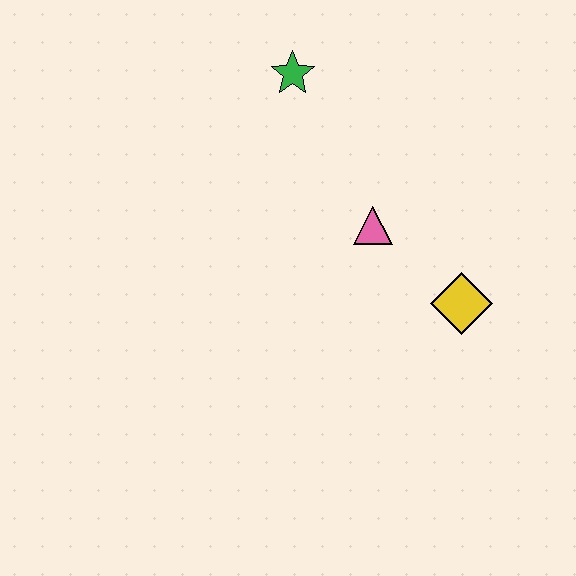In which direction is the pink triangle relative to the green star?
The pink triangle is below the green star.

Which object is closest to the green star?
The pink triangle is closest to the green star.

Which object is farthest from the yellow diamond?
The green star is farthest from the yellow diamond.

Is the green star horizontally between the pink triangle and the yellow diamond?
No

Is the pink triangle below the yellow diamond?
No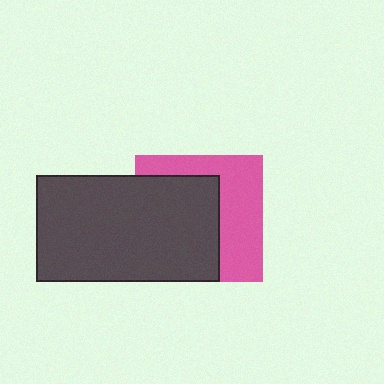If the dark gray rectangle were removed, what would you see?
You would see the complete pink square.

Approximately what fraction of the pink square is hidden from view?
Roughly 55% of the pink square is hidden behind the dark gray rectangle.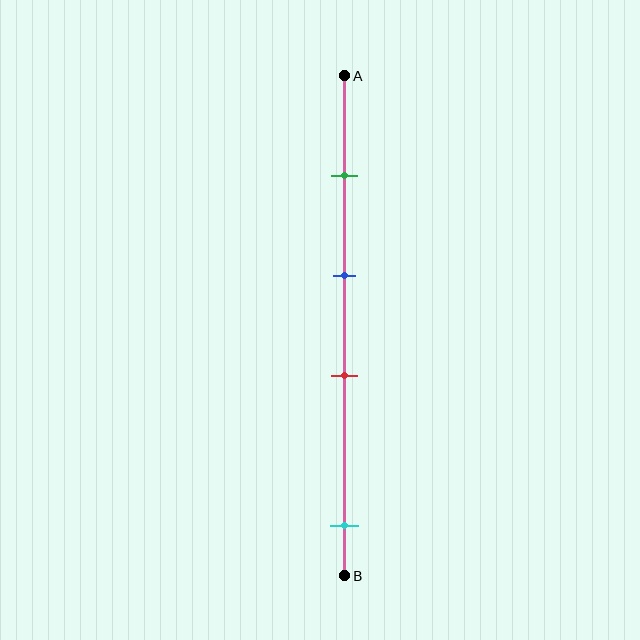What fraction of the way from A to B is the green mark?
The green mark is approximately 20% (0.2) of the way from A to B.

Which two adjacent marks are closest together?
The blue and red marks are the closest adjacent pair.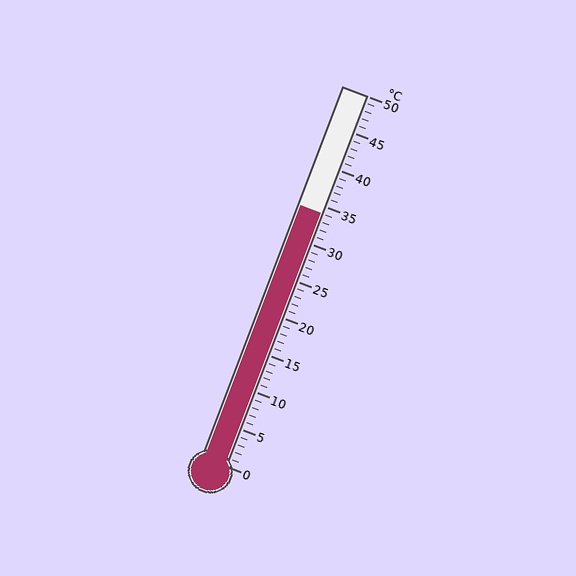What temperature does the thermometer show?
The thermometer shows approximately 34°C.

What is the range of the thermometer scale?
The thermometer scale ranges from 0°C to 50°C.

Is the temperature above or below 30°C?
The temperature is above 30°C.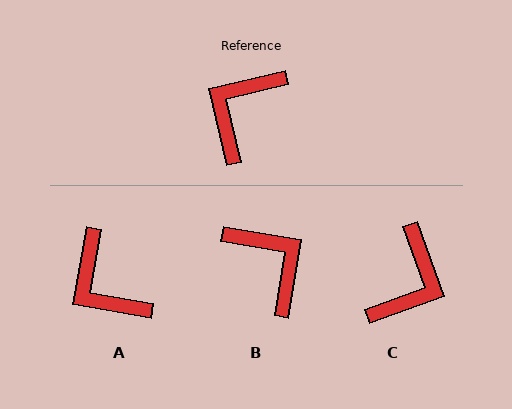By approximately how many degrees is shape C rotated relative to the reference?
Approximately 174 degrees clockwise.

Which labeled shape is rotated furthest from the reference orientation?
C, about 174 degrees away.